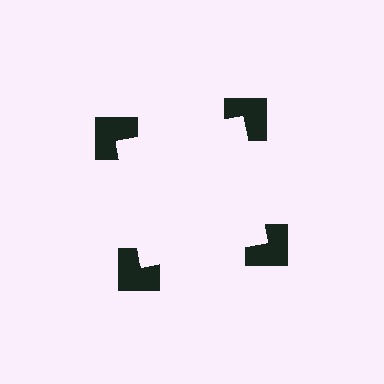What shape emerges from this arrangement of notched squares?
An illusory square — its edges are inferred from the aligned wedge cuts in the notched squares, not physically drawn.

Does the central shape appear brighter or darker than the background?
It typically appears slightly brighter than the background, even though no actual brightness change is drawn.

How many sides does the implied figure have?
4 sides.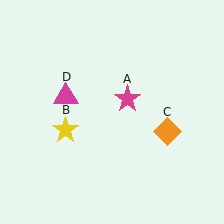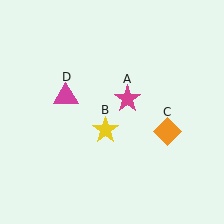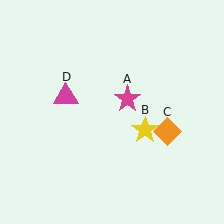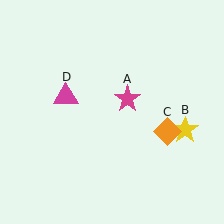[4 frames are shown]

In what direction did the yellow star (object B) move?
The yellow star (object B) moved right.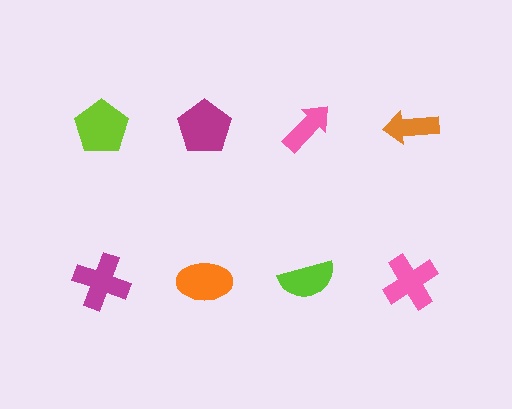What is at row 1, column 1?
A lime pentagon.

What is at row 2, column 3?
A lime semicircle.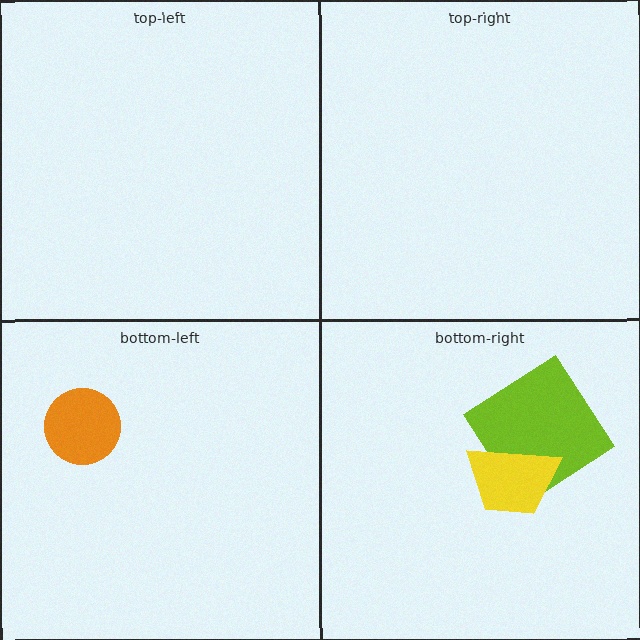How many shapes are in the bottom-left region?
1.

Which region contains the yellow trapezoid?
The bottom-right region.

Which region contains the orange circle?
The bottom-left region.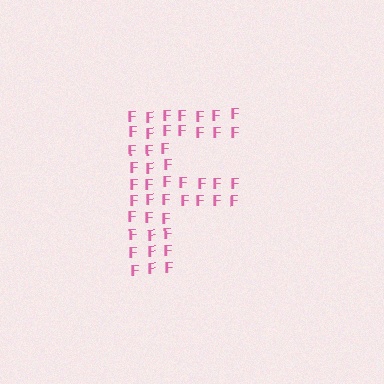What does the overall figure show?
The overall figure shows the letter F.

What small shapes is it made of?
It is made of small letter F's.